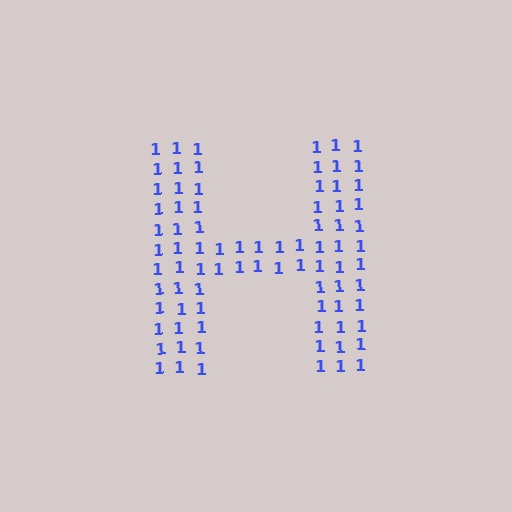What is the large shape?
The large shape is the letter H.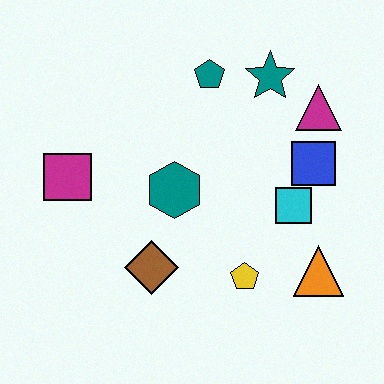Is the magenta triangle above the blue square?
Yes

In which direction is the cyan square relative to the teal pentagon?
The cyan square is below the teal pentagon.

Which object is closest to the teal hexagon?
The brown diamond is closest to the teal hexagon.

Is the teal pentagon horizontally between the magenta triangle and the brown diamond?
Yes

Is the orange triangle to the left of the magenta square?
No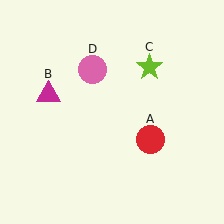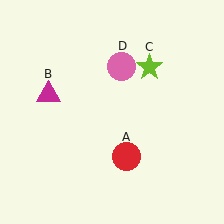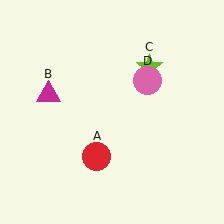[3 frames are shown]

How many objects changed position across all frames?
2 objects changed position: red circle (object A), pink circle (object D).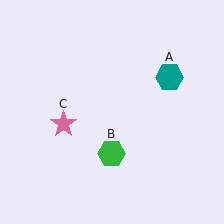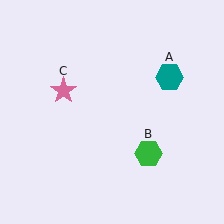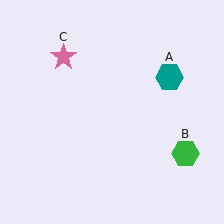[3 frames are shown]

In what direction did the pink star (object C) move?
The pink star (object C) moved up.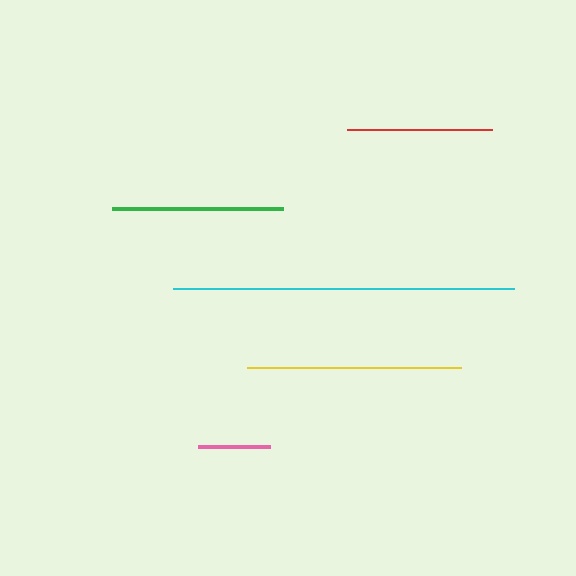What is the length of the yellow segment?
The yellow segment is approximately 214 pixels long.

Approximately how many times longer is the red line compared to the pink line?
The red line is approximately 2.0 times the length of the pink line.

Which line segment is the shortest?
The pink line is the shortest at approximately 72 pixels.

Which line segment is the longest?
The cyan line is the longest at approximately 341 pixels.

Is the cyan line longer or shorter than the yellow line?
The cyan line is longer than the yellow line.